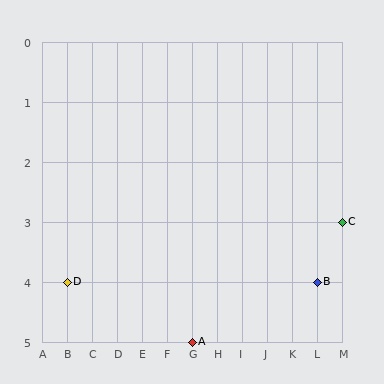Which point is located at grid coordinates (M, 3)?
Point C is at (M, 3).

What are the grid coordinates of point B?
Point B is at grid coordinates (L, 4).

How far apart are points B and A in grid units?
Points B and A are 5 columns and 1 row apart (about 5.1 grid units diagonally).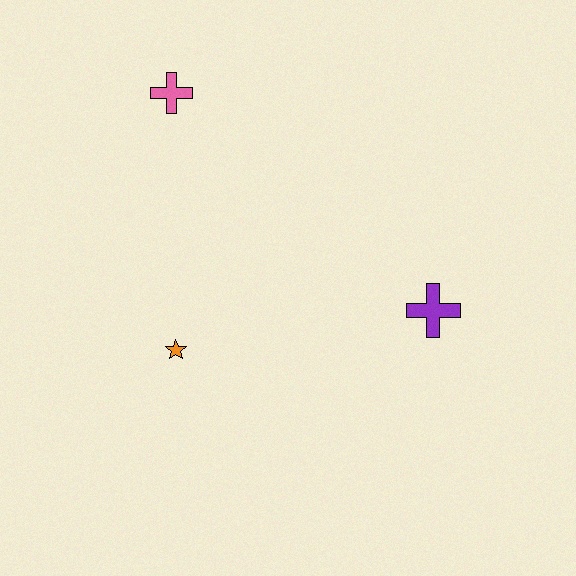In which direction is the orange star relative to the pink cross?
The orange star is below the pink cross.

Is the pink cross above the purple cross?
Yes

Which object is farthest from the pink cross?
The purple cross is farthest from the pink cross.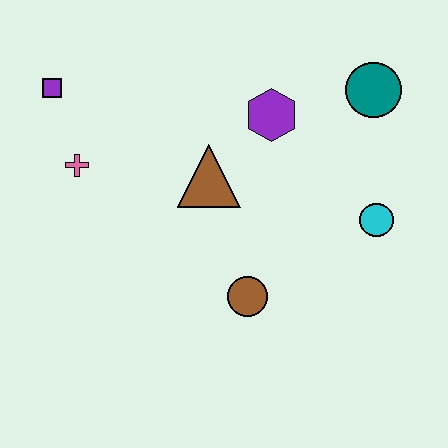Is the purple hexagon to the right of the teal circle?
No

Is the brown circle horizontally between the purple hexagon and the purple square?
Yes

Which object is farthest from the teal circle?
The purple square is farthest from the teal circle.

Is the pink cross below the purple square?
Yes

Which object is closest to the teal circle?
The purple hexagon is closest to the teal circle.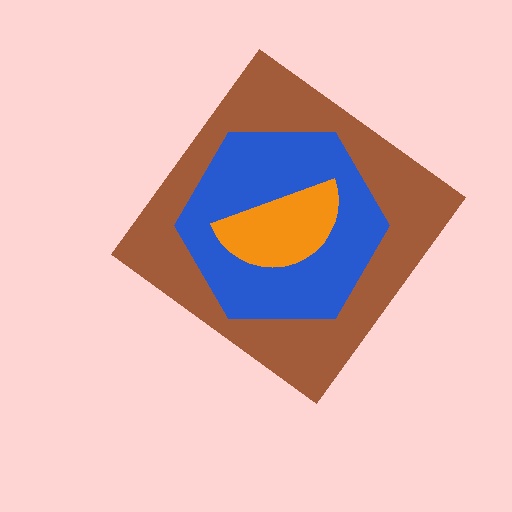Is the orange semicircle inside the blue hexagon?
Yes.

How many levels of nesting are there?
3.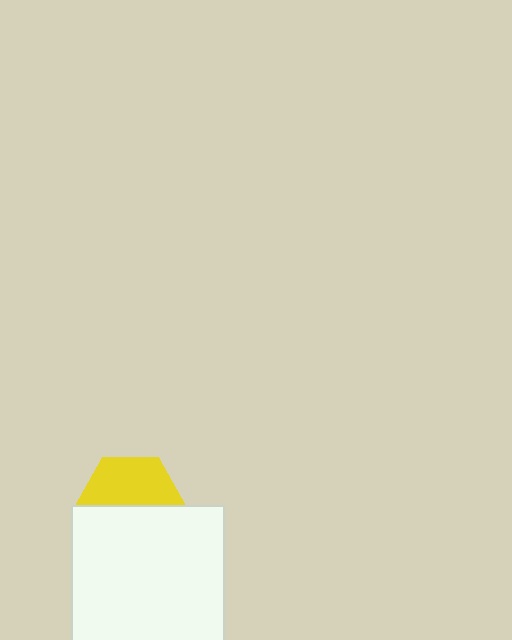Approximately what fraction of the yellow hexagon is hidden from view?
Roughly 50% of the yellow hexagon is hidden behind the white square.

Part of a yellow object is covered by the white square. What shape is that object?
It is a hexagon.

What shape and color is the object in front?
The object in front is a white square.